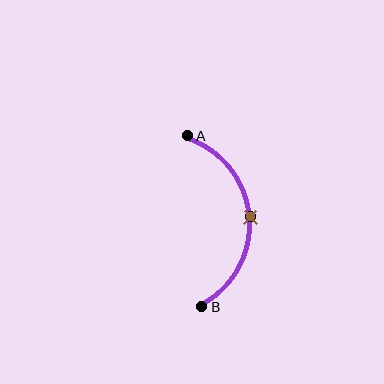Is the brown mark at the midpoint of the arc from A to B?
Yes. The brown mark lies on the arc at equal arc-length from both A and B — it is the arc midpoint.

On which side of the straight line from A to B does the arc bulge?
The arc bulges to the right of the straight line connecting A and B.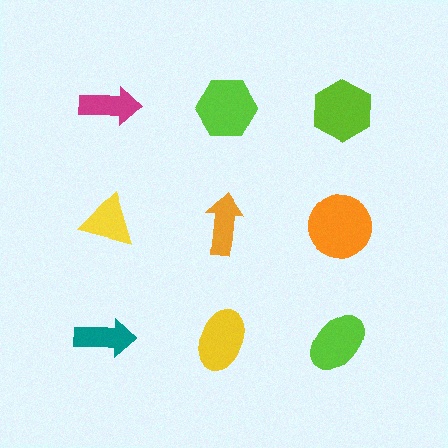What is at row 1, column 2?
A lime hexagon.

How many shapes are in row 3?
3 shapes.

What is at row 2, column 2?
An orange arrow.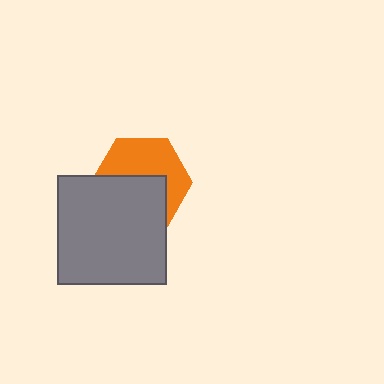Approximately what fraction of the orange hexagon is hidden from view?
Roughly 49% of the orange hexagon is hidden behind the gray square.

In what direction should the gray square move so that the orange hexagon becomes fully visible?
The gray square should move down. That is the shortest direction to clear the overlap and leave the orange hexagon fully visible.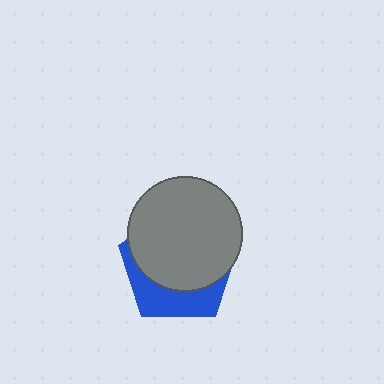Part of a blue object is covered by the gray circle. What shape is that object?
It is a pentagon.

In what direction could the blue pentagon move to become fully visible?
The blue pentagon could move down. That would shift it out from behind the gray circle entirely.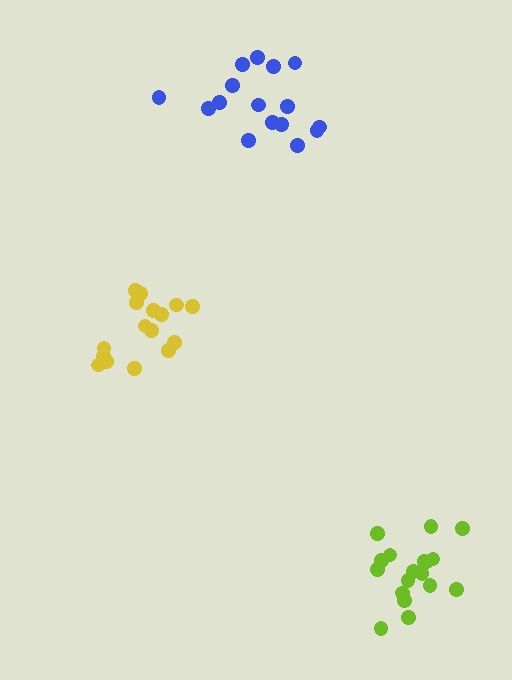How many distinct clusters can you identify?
There are 3 distinct clusters.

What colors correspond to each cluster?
The clusters are colored: yellow, lime, blue.